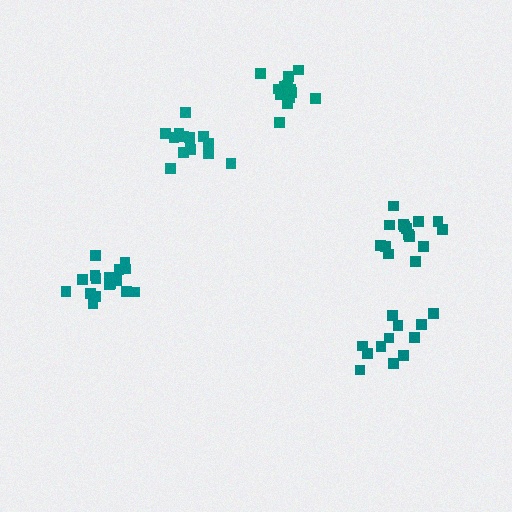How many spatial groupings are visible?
There are 5 spatial groupings.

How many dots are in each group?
Group 1: 14 dots, Group 2: 12 dots, Group 3: 17 dots, Group 4: 13 dots, Group 5: 15 dots (71 total).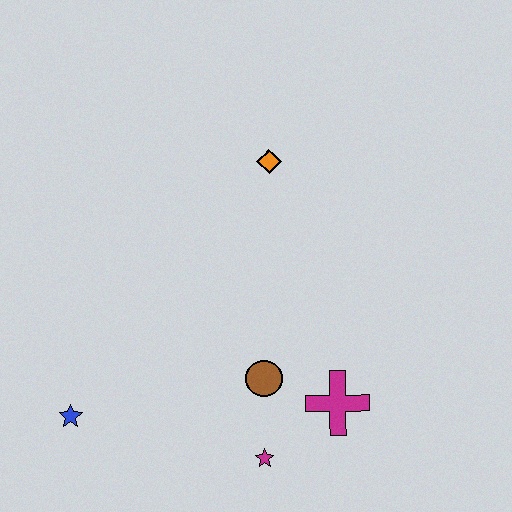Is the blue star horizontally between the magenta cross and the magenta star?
No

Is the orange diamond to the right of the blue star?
Yes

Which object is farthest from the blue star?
The orange diamond is farthest from the blue star.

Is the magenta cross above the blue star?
Yes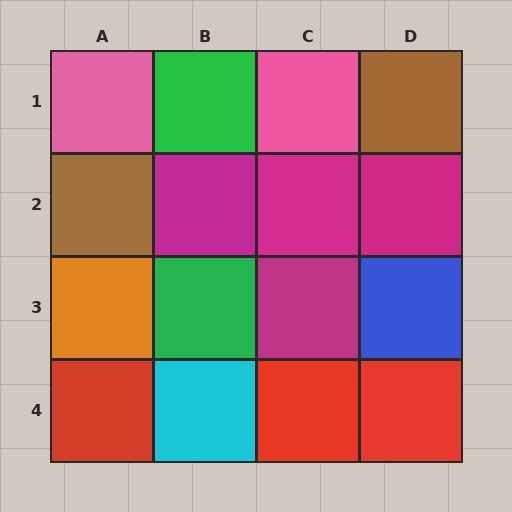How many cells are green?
2 cells are green.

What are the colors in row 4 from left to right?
Red, cyan, red, red.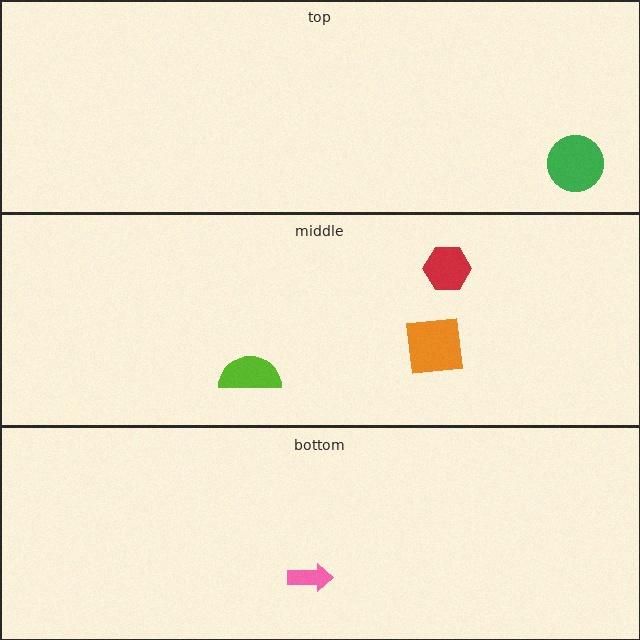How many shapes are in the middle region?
3.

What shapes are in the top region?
The green circle.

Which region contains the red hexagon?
The middle region.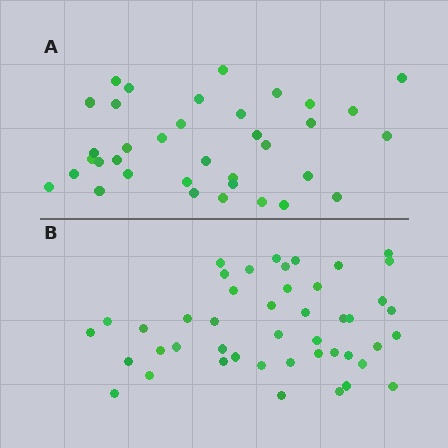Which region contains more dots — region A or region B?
Region B (the bottom region) has more dots.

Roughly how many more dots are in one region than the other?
Region B has roughly 8 or so more dots than region A.